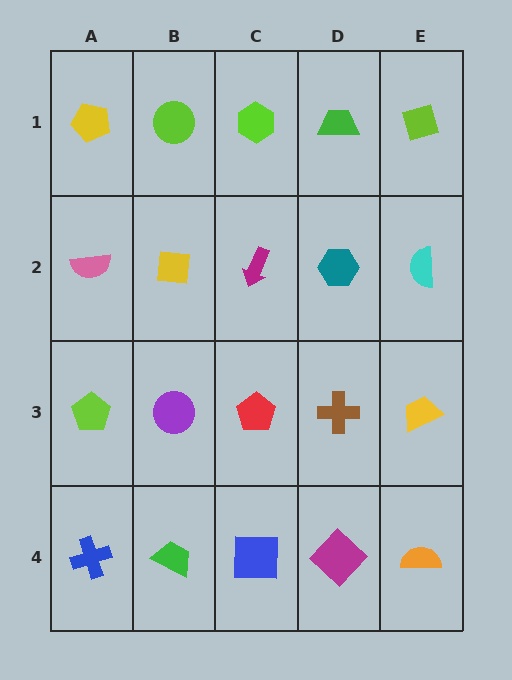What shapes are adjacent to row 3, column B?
A yellow square (row 2, column B), a green trapezoid (row 4, column B), a lime pentagon (row 3, column A), a red pentagon (row 3, column C).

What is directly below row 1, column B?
A yellow square.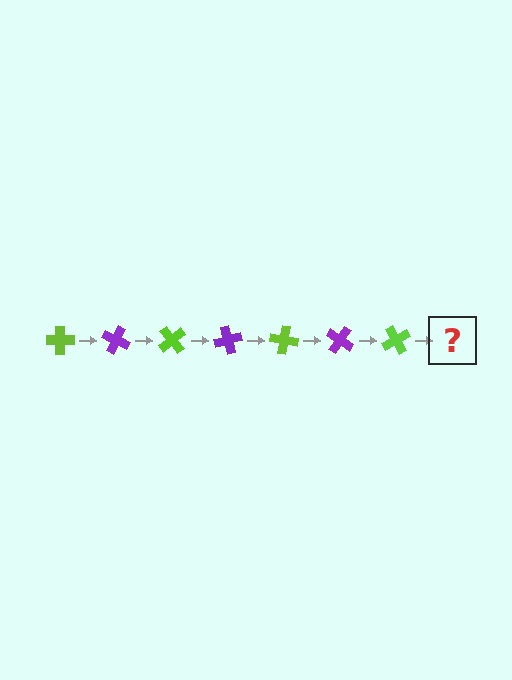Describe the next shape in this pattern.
It should be a purple cross, rotated 175 degrees from the start.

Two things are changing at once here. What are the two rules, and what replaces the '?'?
The two rules are that it rotates 25 degrees each step and the color cycles through lime and purple. The '?' should be a purple cross, rotated 175 degrees from the start.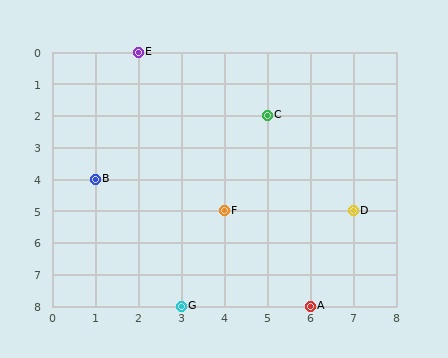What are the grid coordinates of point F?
Point F is at grid coordinates (4, 5).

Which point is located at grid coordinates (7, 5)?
Point D is at (7, 5).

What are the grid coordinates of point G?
Point G is at grid coordinates (3, 8).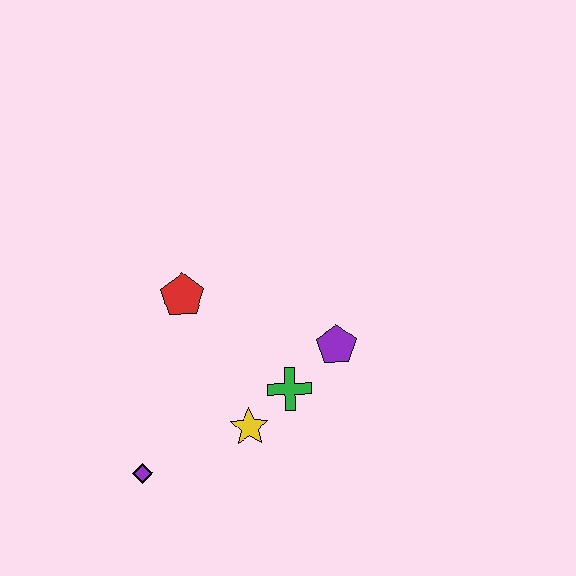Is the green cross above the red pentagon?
No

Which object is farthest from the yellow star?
The red pentagon is farthest from the yellow star.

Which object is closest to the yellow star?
The green cross is closest to the yellow star.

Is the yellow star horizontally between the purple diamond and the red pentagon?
No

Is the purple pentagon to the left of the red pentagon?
No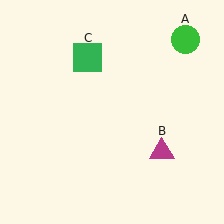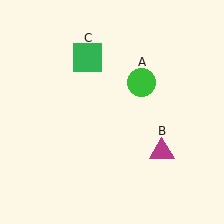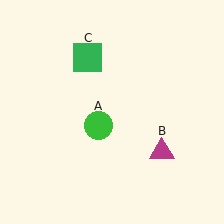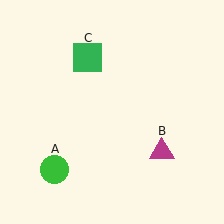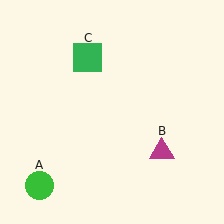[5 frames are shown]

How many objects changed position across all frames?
1 object changed position: green circle (object A).